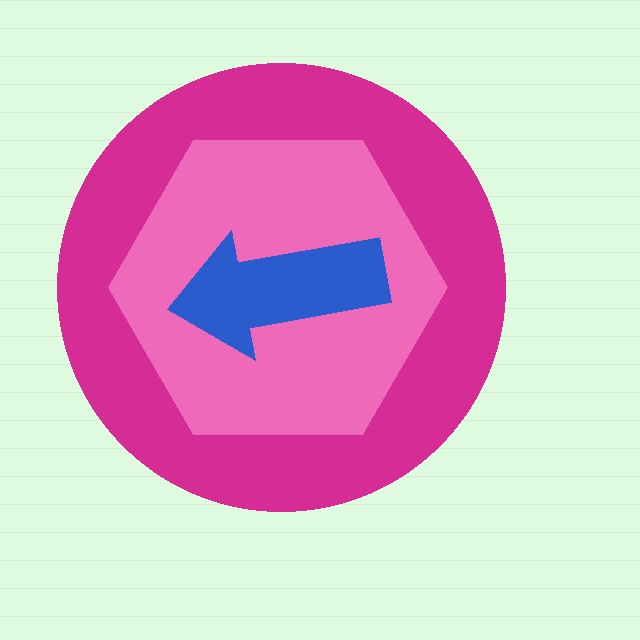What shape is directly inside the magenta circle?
The pink hexagon.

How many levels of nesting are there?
3.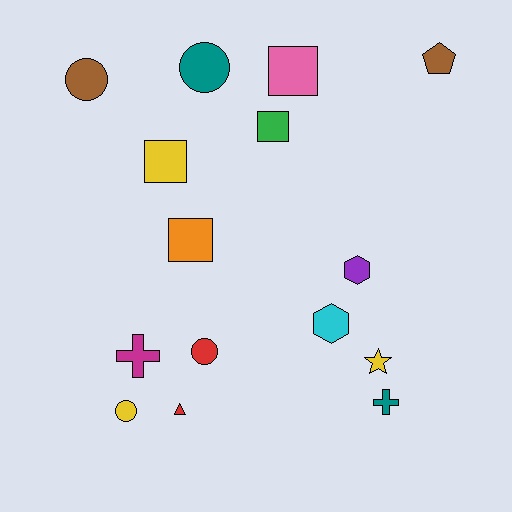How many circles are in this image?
There are 4 circles.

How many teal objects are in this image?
There are 2 teal objects.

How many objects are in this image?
There are 15 objects.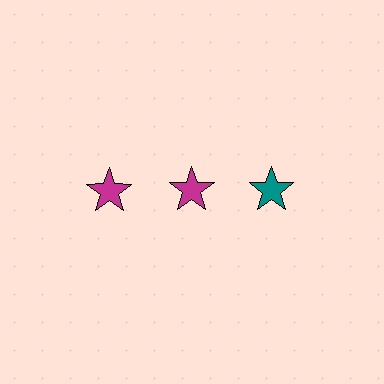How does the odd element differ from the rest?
It has a different color: teal instead of magenta.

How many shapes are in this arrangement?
There are 3 shapes arranged in a grid pattern.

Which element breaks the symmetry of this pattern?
The teal star in the top row, center column breaks the symmetry. All other shapes are magenta stars.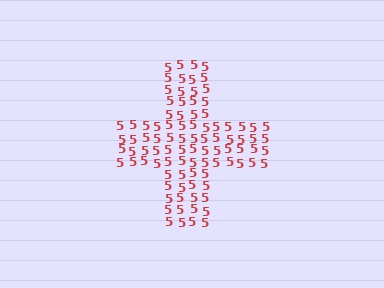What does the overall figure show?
The overall figure shows a cross.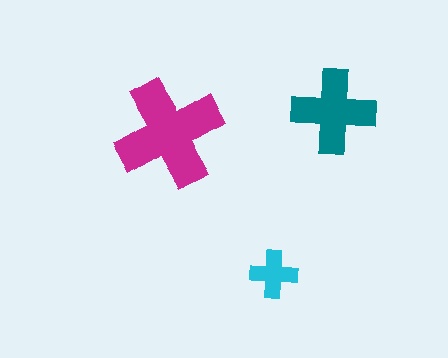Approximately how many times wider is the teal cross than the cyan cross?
About 2 times wider.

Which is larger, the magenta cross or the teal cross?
The magenta one.